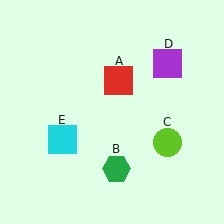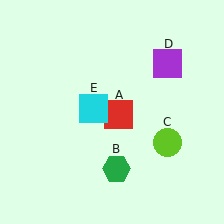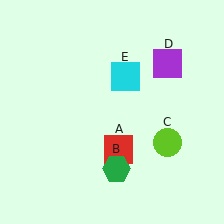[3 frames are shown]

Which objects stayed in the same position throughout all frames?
Green hexagon (object B) and lime circle (object C) and purple square (object D) remained stationary.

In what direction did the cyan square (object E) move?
The cyan square (object E) moved up and to the right.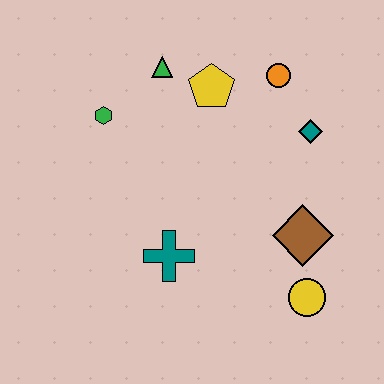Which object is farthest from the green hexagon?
The yellow circle is farthest from the green hexagon.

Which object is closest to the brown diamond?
The yellow circle is closest to the brown diamond.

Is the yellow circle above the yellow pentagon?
No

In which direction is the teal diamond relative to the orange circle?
The teal diamond is below the orange circle.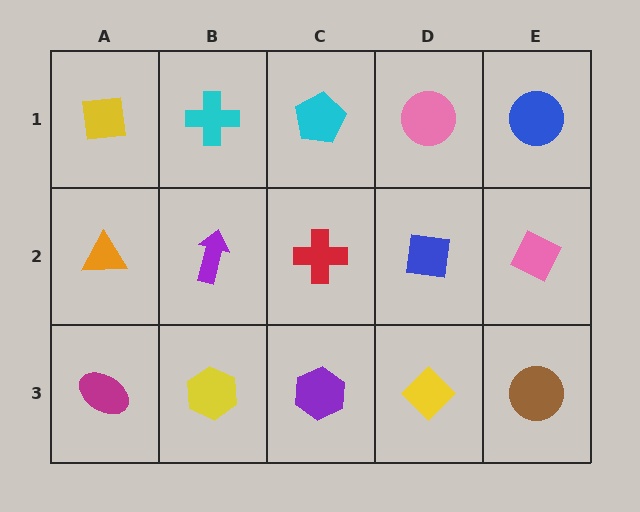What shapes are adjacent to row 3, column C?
A red cross (row 2, column C), a yellow hexagon (row 3, column B), a yellow diamond (row 3, column D).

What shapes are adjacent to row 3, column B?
A purple arrow (row 2, column B), a magenta ellipse (row 3, column A), a purple hexagon (row 3, column C).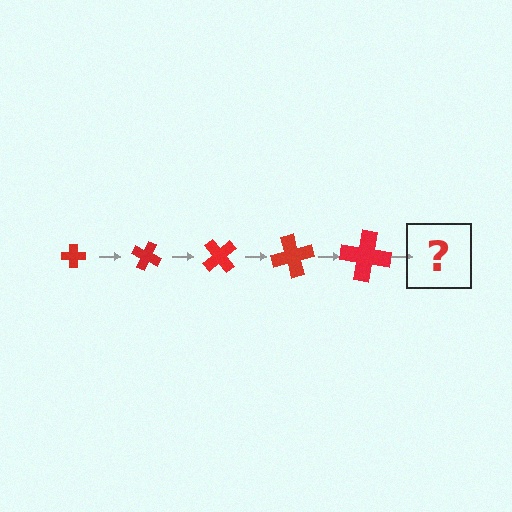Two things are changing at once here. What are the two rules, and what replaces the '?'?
The two rules are that the cross grows larger each step and it rotates 25 degrees each step. The '?' should be a cross, larger than the previous one and rotated 125 degrees from the start.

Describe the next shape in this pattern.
It should be a cross, larger than the previous one and rotated 125 degrees from the start.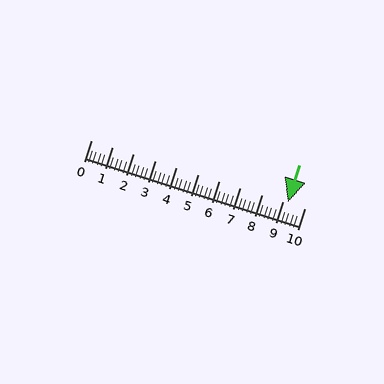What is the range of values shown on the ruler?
The ruler shows values from 0 to 10.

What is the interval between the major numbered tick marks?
The major tick marks are spaced 1 units apart.